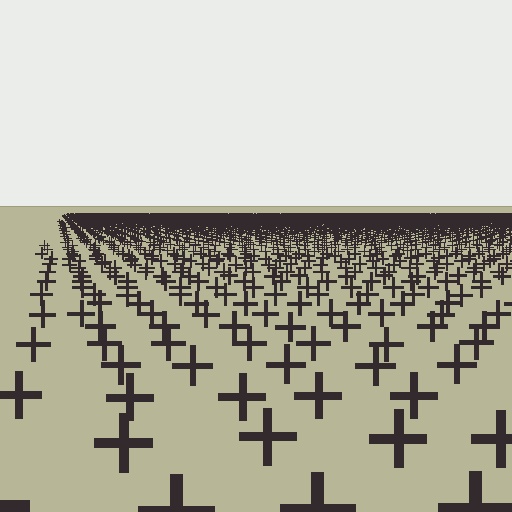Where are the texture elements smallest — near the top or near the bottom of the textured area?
Near the top.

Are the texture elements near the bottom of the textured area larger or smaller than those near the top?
Larger. Near the bottom, elements are closer to the viewer and appear at a bigger on-screen size.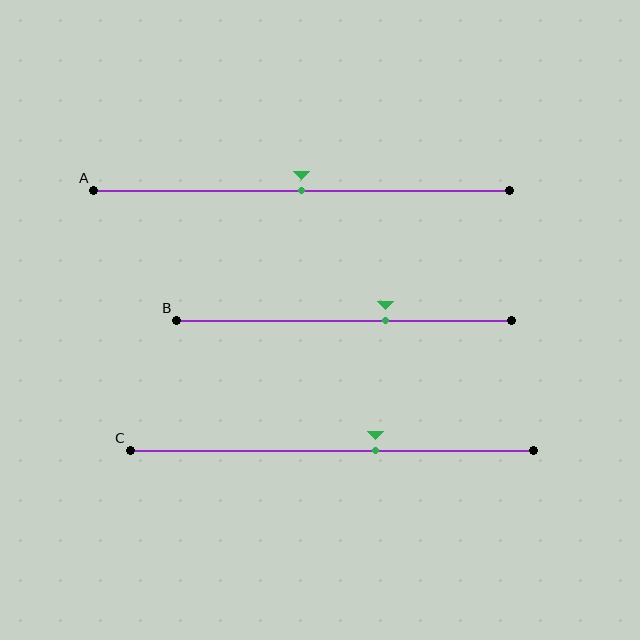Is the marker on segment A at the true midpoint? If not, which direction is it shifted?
Yes, the marker on segment A is at the true midpoint.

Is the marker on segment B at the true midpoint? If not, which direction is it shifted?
No, the marker on segment B is shifted to the right by about 12% of the segment length.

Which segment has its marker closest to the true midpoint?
Segment A has its marker closest to the true midpoint.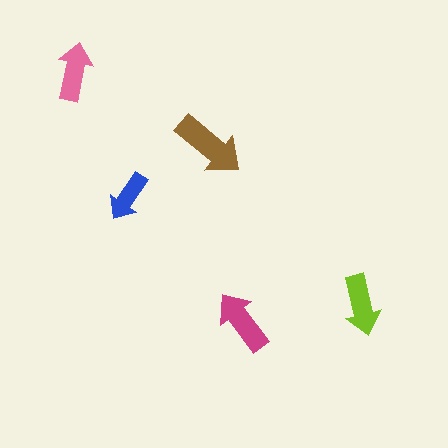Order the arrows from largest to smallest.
the brown one, the magenta one, the lime one, the pink one, the blue one.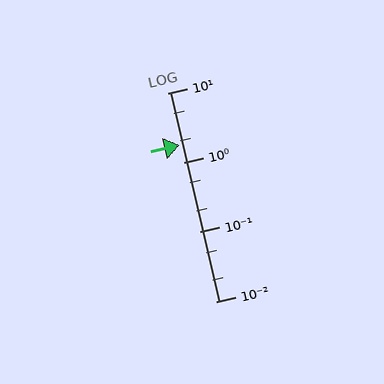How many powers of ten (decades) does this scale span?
The scale spans 3 decades, from 0.01 to 10.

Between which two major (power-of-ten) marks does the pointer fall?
The pointer is between 1 and 10.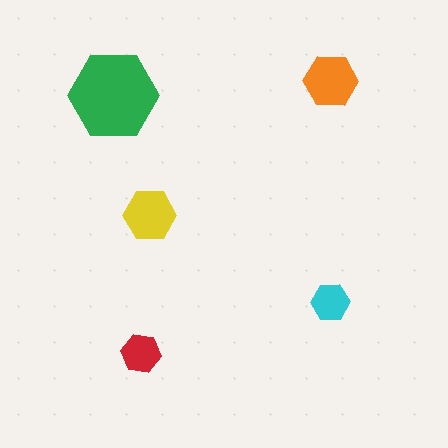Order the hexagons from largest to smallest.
the green one, the orange one, the yellow one, the red one, the cyan one.